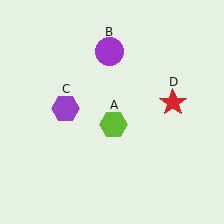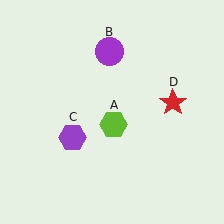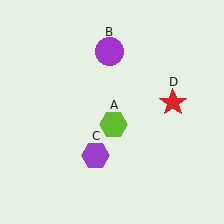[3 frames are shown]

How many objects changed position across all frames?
1 object changed position: purple hexagon (object C).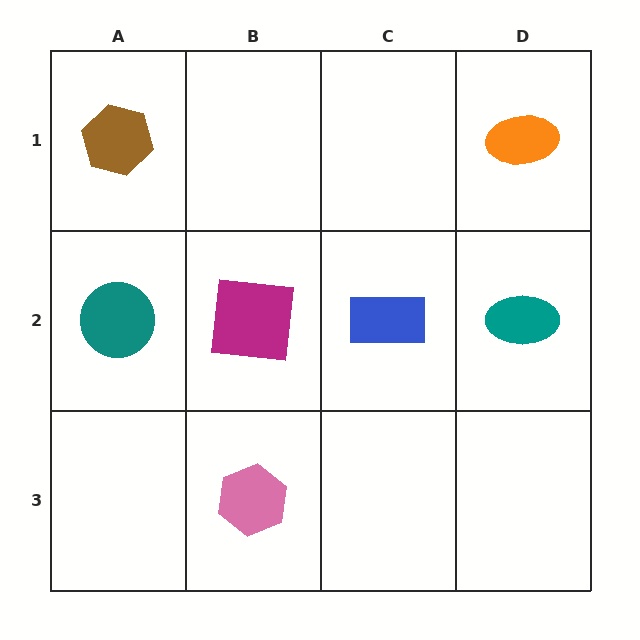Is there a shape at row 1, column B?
No, that cell is empty.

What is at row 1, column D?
An orange ellipse.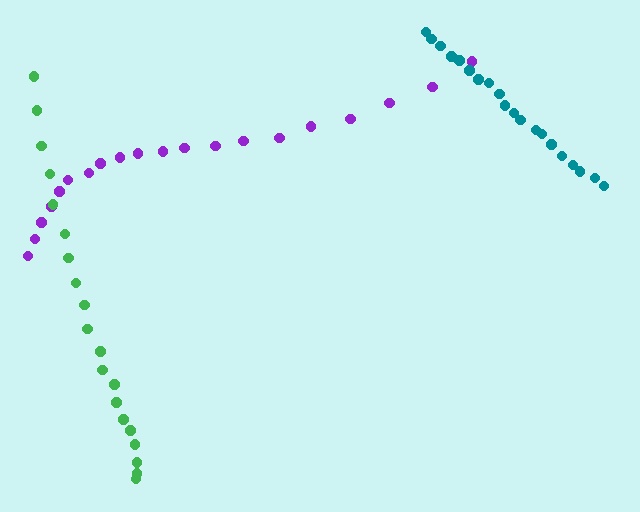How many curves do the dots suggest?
There are 3 distinct paths.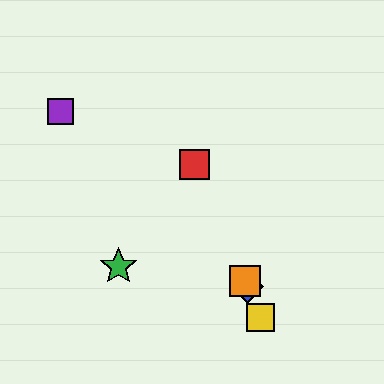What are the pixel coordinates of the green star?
The green star is at (118, 266).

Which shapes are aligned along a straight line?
The red square, the blue diamond, the yellow square, the orange square are aligned along a straight line.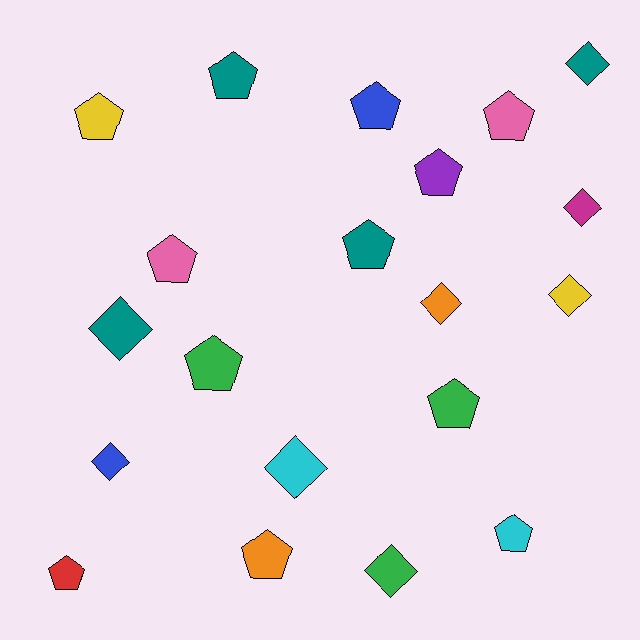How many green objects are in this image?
There are 3 green objects.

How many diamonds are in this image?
There are 8 diamonds.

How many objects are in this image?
There are 20 objects.